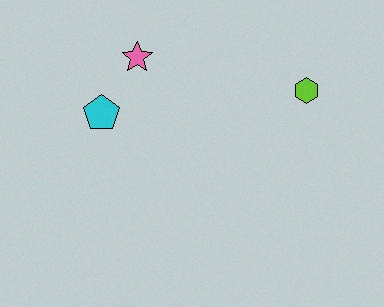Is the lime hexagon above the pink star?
No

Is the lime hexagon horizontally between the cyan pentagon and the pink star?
No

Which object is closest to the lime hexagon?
The pink star is closest to the lime hexagon.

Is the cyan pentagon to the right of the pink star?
No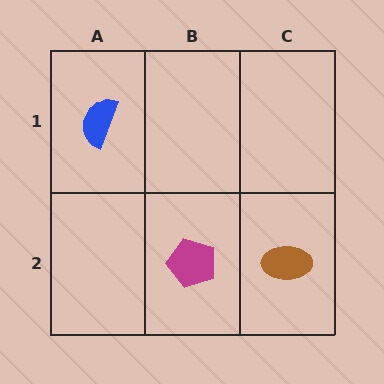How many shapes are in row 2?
2 shapes.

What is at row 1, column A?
A blue semicircle.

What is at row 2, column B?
A magenta pentagon.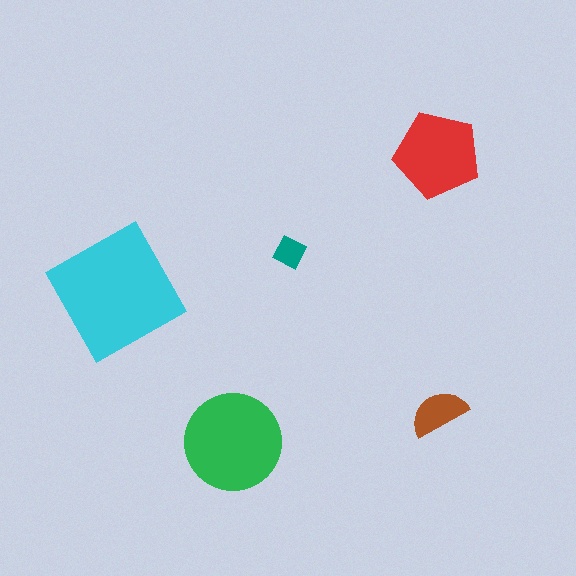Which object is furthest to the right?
The red pentagon is rightmost.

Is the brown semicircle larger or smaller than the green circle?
Smaller.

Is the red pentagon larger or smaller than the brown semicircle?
Larger.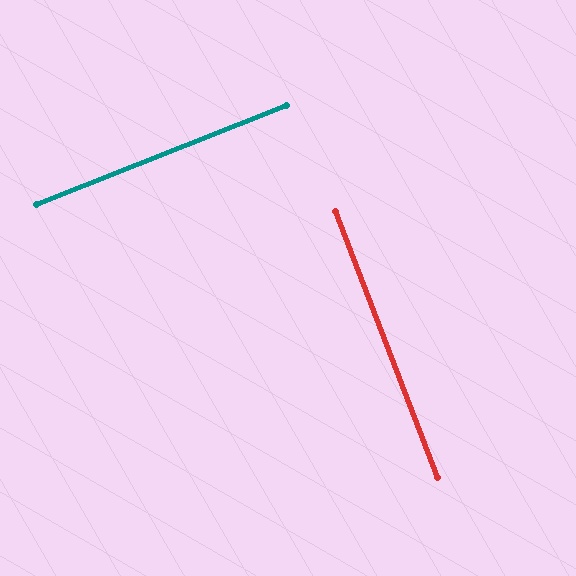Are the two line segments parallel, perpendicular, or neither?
Perpendicular — they meet at approximately 89°.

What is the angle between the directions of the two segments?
Approximately 89 degrees.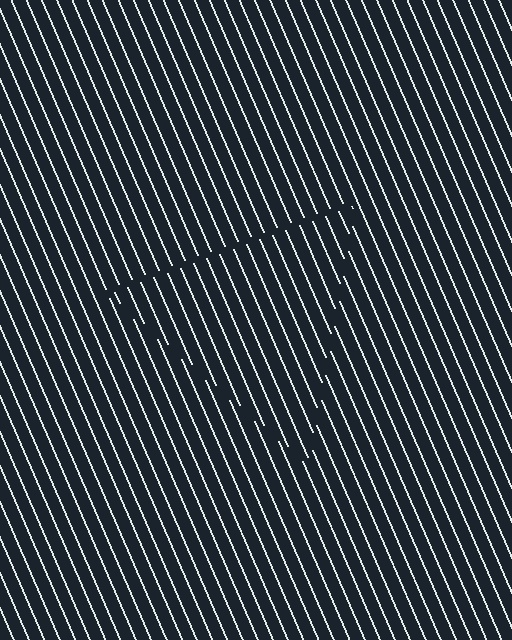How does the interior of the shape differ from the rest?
The interior of the shape contains the same grating, shifted by half a period — the contour is defined by the phase discontinuity where line-ends from the inner and outer gratings abut.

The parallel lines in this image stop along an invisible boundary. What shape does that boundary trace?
An illusory triangle. The interior of the shape contains the same grating, shifted by half a period — the contour is defined by the phase discontinuity where line-ends from the inner and outer gratings abut.